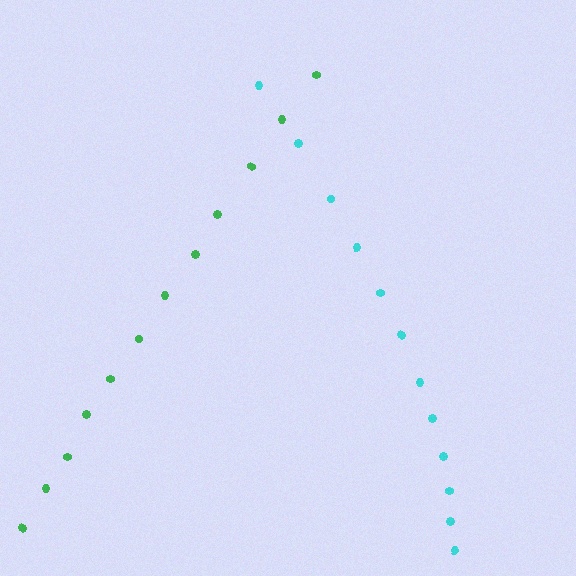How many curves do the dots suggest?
There are 2 distinct paths.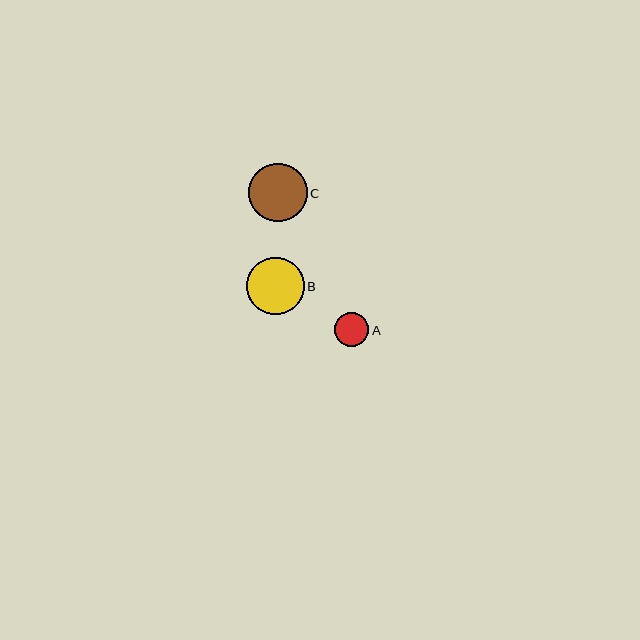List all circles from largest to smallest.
From largest to smallest: C, B, A.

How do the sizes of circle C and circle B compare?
Circle C and circle B are approximately the same size.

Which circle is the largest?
Circle C is the largest with a size of approximately 58 pixels.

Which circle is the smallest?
Circle A is the smallest with a size of approximately 34 pixels.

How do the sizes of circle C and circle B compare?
Circle C and circle B are approximately the same size.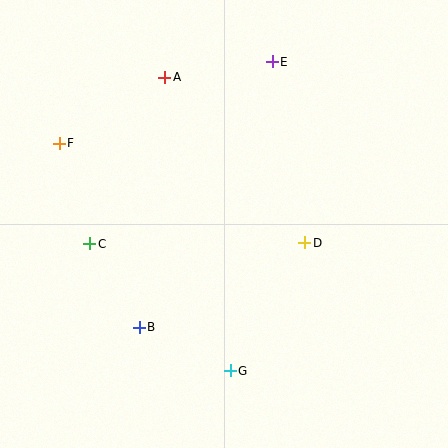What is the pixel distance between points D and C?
The distance between D and C is 215 pixels.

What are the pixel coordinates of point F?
Point F is at (59, 143).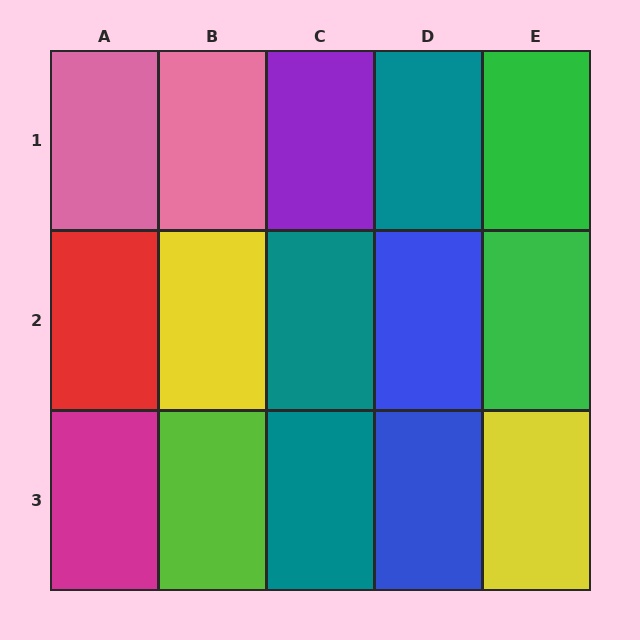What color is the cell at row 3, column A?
Magenta.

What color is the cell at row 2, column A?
Red.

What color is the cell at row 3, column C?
Teal.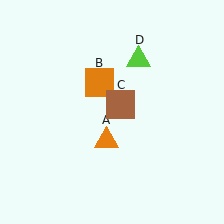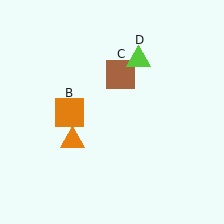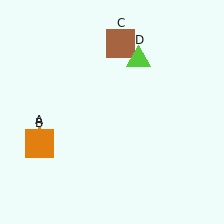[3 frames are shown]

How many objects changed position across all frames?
3 objects changed position: orange triangle (object A), orange square (object B), brown square (object C).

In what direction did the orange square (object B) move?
The orange square (object B) moved down and to the left.